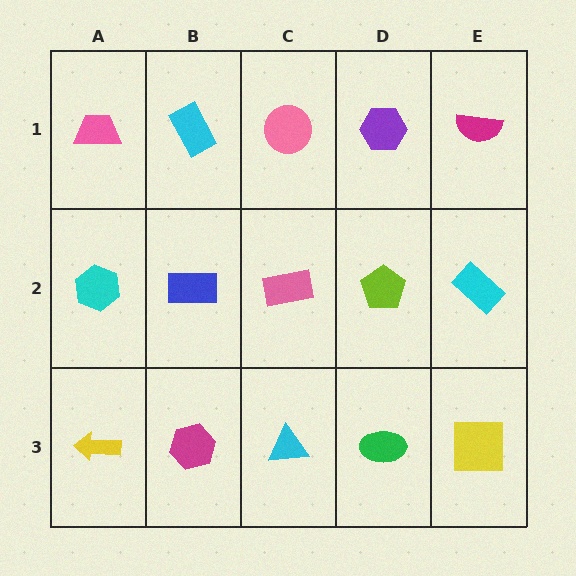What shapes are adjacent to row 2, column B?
A cyan rectangle (row 1, column B), a magenta hexagon (row 3, column B), a cyan hexagon (row 2, column A), a pink rectangle (row 2, column C).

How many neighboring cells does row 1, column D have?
3.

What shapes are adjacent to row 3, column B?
A blue rectangle (row 2, column B), a yellow arrow (row 3, column A), a cyan triangle (row 3, column C).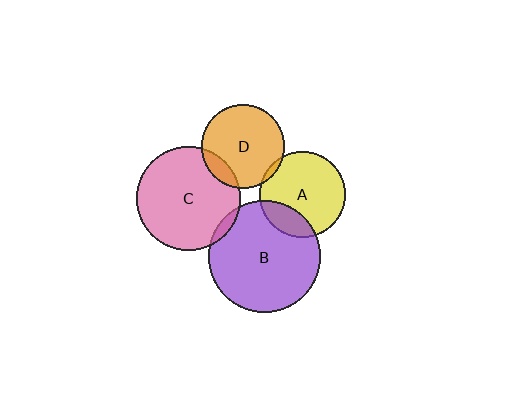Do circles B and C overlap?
Yes.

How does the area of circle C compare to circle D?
Approximately 1.6 times.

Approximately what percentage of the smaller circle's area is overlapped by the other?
Approximately 5%.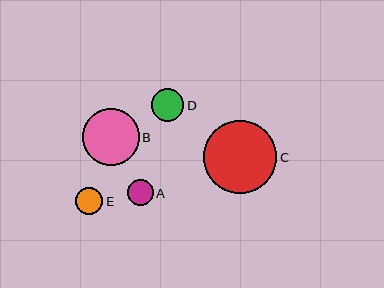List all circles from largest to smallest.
From largest to smallest: C, B, D, E, A.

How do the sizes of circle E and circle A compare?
Circle E and circle A are approximately the same size.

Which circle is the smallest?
Circle A is the smallest with a size of approximately 26 pixels.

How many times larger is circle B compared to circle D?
Circle B is approximately 1.7 times the size of circle D.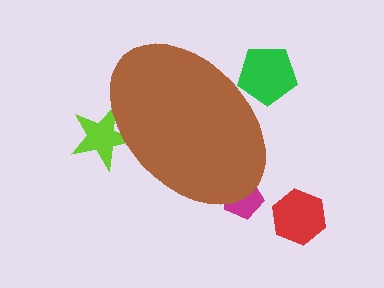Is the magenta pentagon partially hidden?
Yes, the magenta pentagon is partially hidden behind the brown ellipse.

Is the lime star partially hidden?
Yes, the lime star is partially hidden behind the brown ellipse.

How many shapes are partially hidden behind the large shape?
3 shapes are partially hidden.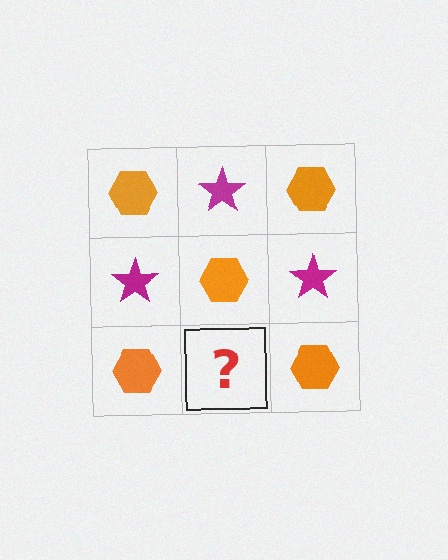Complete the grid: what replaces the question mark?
The question mark should be replaced with a magenta star.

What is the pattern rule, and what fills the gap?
The rule is that it alternates orange hexagon and magenta star in a checkerboard pattern. The gap should be filled with a magenta star.